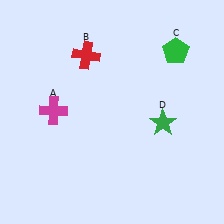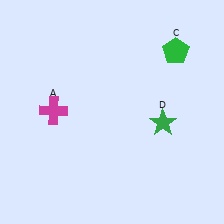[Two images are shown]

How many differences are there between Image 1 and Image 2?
There is 1 difference between the two images.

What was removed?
The red cross (B) was removed in Image 2.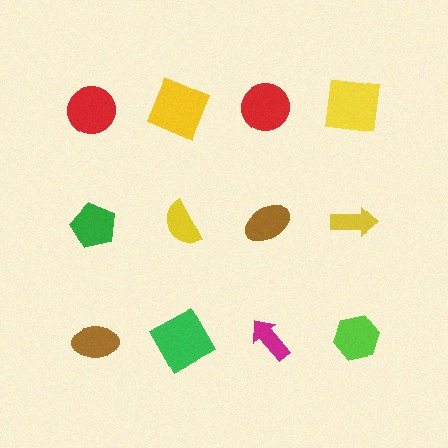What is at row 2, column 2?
A yellow semicircle.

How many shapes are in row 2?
4 shapes.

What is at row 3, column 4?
A lime hexagon.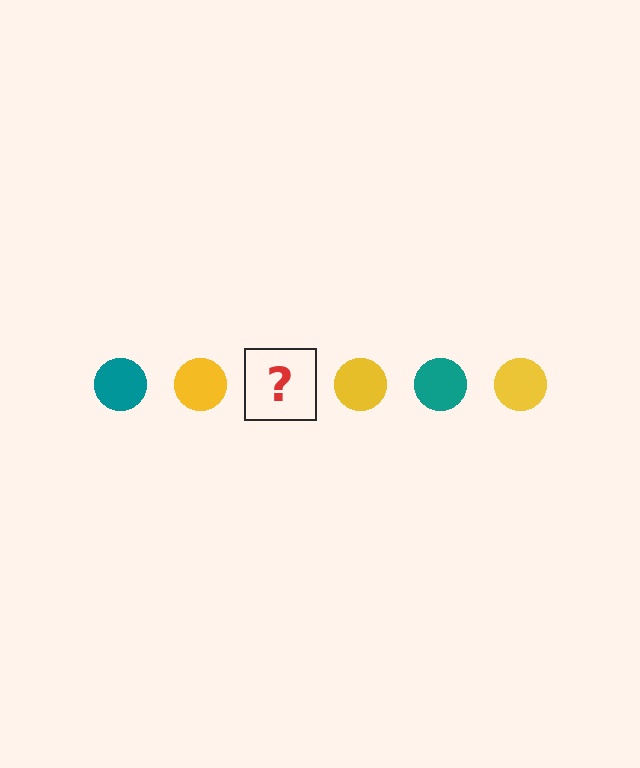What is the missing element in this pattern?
The missing element is a teal circle.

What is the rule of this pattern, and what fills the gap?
The rule is that the pattern cycles through teal, yellow circles. The gap should be filled with a teal circle.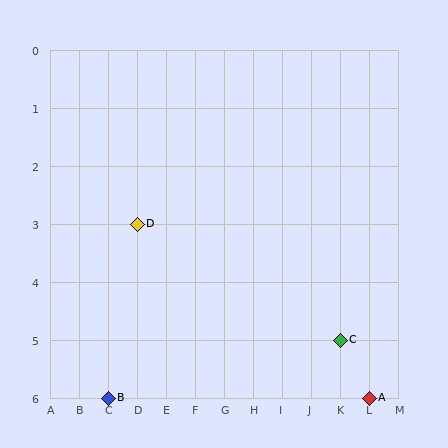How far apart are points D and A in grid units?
Points D and A are 8 columns and 3 rows apart (about 8.5 grid units diagonally).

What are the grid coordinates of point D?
Point D is at grid coordinates (D, 3).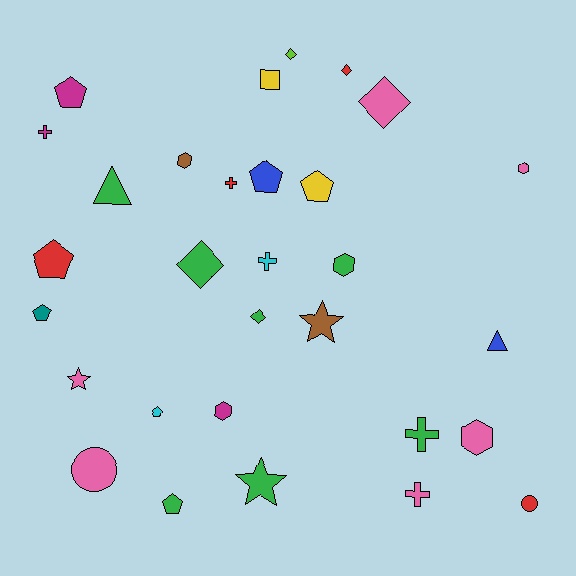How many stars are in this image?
There are 3 stars.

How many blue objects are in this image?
There are 2 blue objects.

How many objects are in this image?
There are 30 objects.